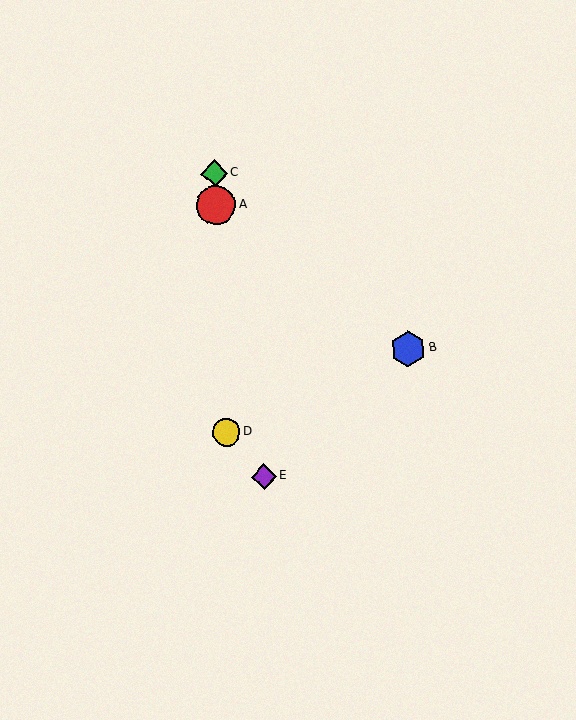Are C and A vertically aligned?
Yes, both are at x≈214.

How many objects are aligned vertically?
3 objects (A, C, D) are aligned vertically.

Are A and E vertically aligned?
No, A is at x≈216 and E is at x≈264.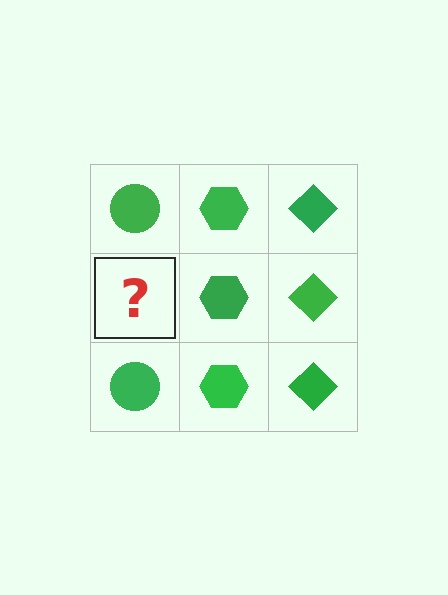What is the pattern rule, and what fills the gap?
The rule is that each column has a consistent shape. The gap should be filled with a green circle.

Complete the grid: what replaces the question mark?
The question mark should be replaced with a green circle.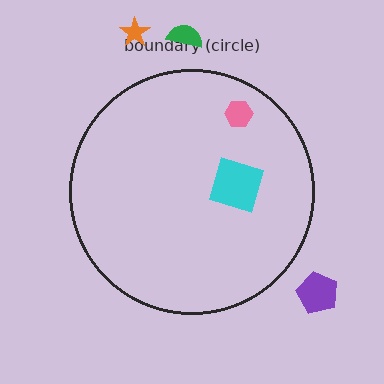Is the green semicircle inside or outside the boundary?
Outside.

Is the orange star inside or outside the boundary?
Outside.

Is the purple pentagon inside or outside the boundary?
Outside.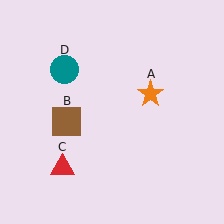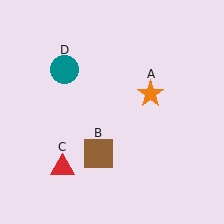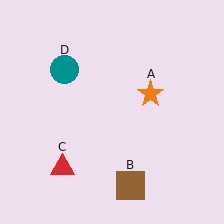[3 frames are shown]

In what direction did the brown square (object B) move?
The brown square (object B) moved down and to the right.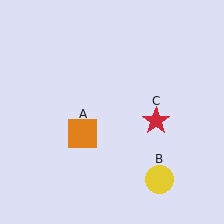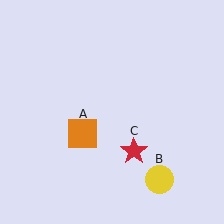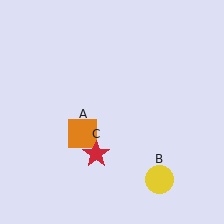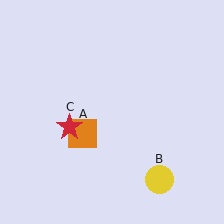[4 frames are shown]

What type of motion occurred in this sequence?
The red star (object C) rotated clockwise around the center of the scene.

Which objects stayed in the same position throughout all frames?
Orange square (object A) and yellow circle (object B) remained stationary.